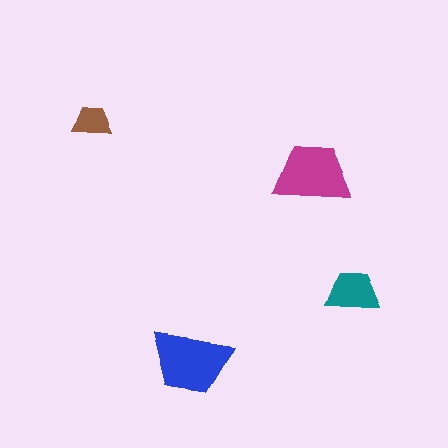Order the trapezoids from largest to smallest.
the blue one, the magenta one, the teal one, the brown one.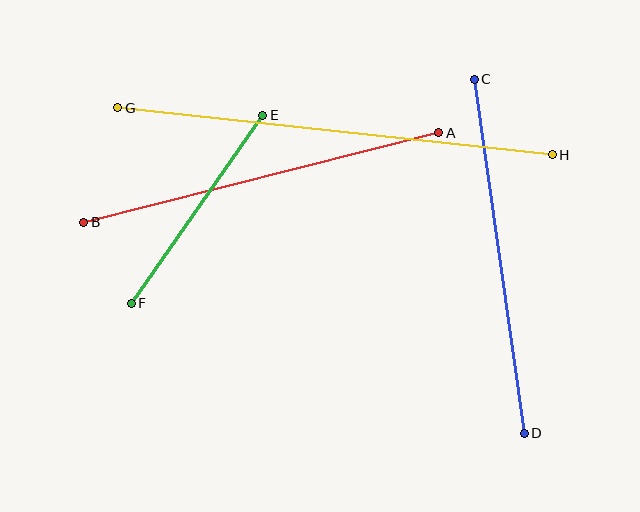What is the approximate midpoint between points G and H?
The midpoint is at approximately (335, 131) pixels.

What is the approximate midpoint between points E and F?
The midpoint is at approximately (197, 209) pixels.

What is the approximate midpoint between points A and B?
The midpoint is at approximately (261, 178) pixels.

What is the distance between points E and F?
The distance is approximately 229 pixels.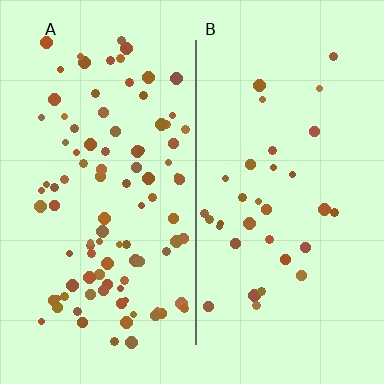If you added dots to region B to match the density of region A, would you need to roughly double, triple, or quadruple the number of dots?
Approximately triple.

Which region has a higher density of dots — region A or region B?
A (the left).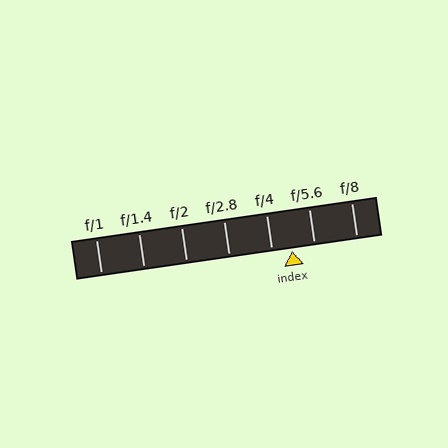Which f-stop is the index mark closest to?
The index mark is closest to f/4.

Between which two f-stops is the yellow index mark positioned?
The index mark is between f/4 and f/5.6.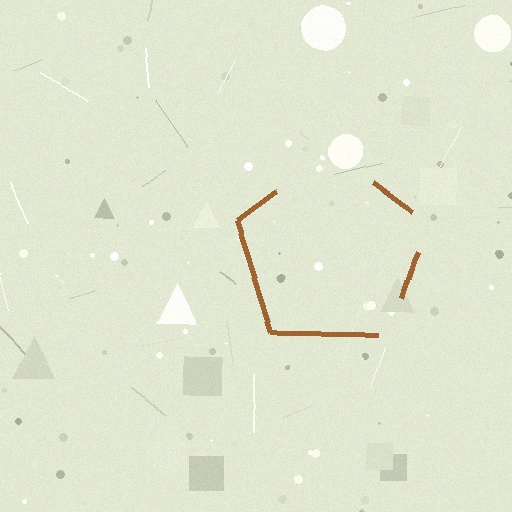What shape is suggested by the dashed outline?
The dashed outline suggests a pentagon.